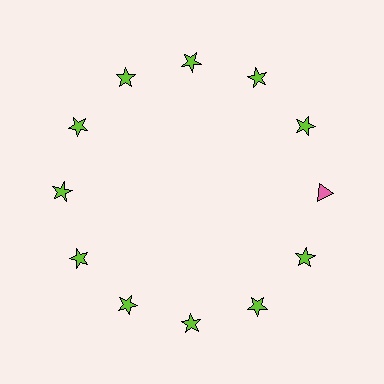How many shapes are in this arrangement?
There are 12 shapes arranged in a ring pattern.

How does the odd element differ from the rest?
It differs in both color (pink instead of lime) and shape (triangle instead of star).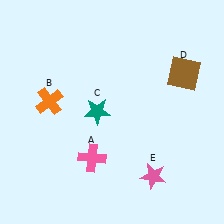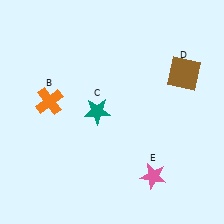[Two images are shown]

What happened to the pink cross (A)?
The pink cross (A) was removed in Image 2. It was in the bottom-left area of Image 1.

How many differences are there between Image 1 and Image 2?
There is 1 difference between the two images.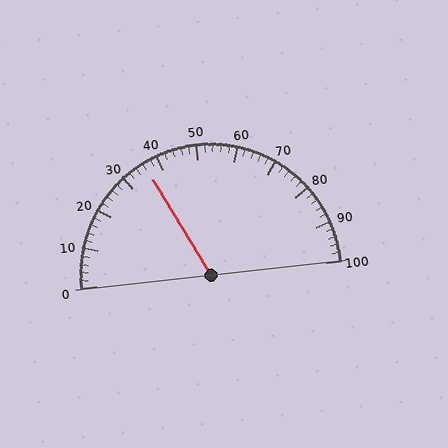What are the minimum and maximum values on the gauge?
The gauge ranges from 0 to 100.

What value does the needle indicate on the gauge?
The needle indicates approximately 36.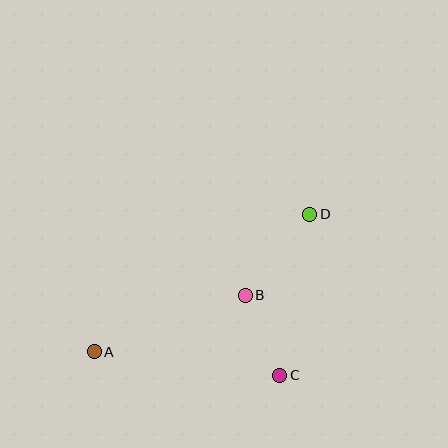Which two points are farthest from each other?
Points A and D are farthest from each other.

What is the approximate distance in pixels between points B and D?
The distance between B and D is approximately 103 pixels.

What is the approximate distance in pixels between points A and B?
The distance between A and B is approximately 161 pixels.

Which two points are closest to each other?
Points B and C are closest to each other.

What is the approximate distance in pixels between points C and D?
The distance between C and D is approximately 164 pixels.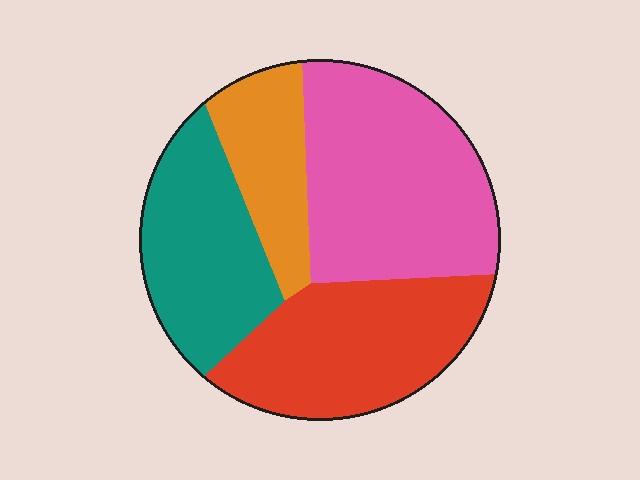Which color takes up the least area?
Orange, at roughly 15%.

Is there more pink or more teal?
Pink.